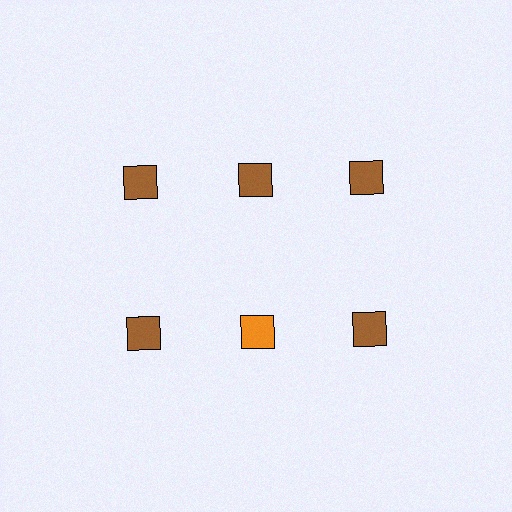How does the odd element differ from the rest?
It has a different color: orange instead of brown.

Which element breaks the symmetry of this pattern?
The orange square in the second row, second from left column breaks the symmetry. All other shapes are brown squares.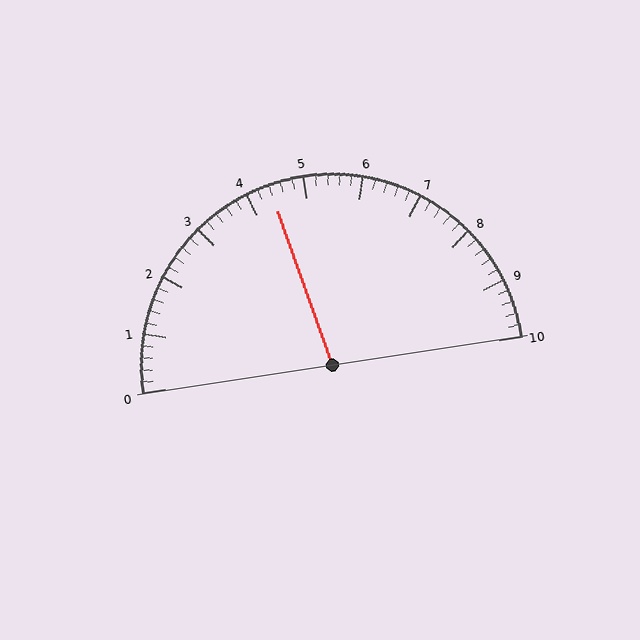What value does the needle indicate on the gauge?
The needle indicates approximately 4.4.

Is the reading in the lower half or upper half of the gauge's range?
The reading is in the lower half of the range (0 to 10).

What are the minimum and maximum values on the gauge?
The gauge ranges from 0 to 10.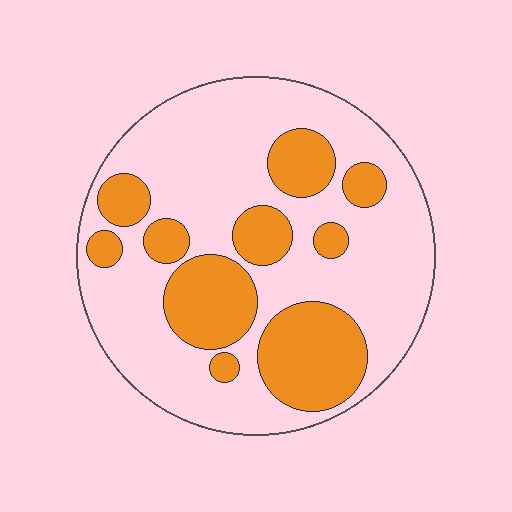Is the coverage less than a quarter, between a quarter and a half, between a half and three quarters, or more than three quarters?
Between a quarter and a half.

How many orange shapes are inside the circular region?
10.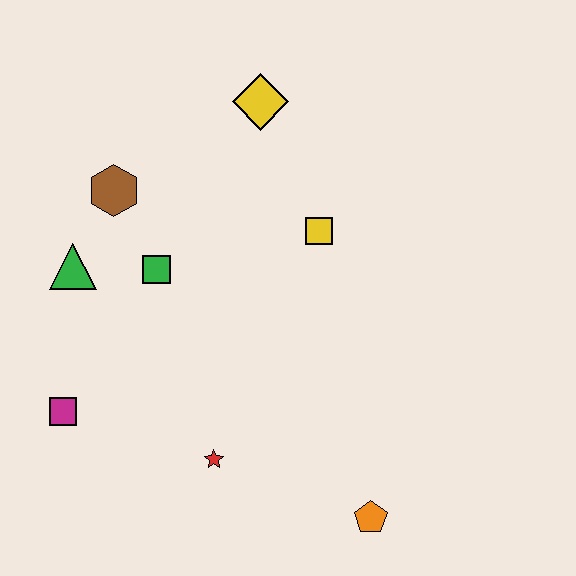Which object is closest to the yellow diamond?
The yellow square is closest to the yellow diamond.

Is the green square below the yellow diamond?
Yes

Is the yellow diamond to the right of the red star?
Yes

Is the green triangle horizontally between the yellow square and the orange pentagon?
No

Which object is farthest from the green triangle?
The orange pentagon is farthest from the green triangle.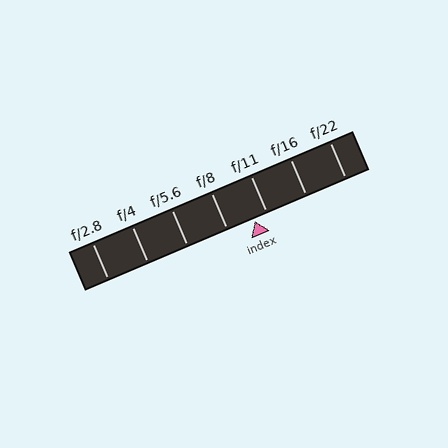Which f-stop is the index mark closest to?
The index mark is closest to f/11.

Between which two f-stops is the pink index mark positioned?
The index mark is between f/8 and f/11.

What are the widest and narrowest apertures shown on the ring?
The widest aperture shown is f/2.8 and the narrowest is f/22.